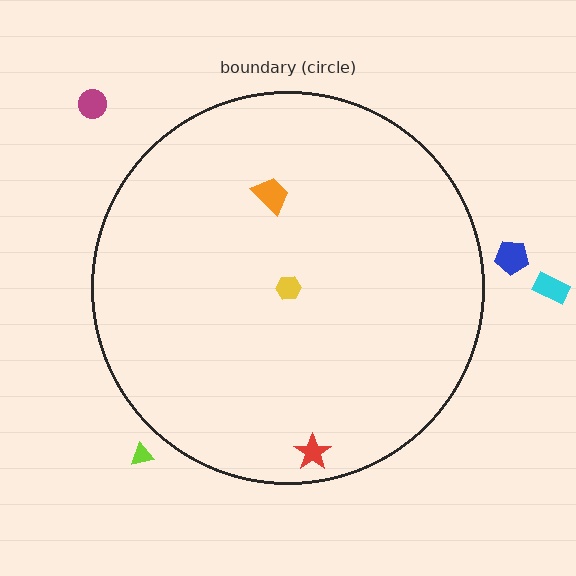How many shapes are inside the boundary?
3 inside, 4 outside.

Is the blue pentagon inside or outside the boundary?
Outside.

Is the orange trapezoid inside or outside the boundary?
Inside.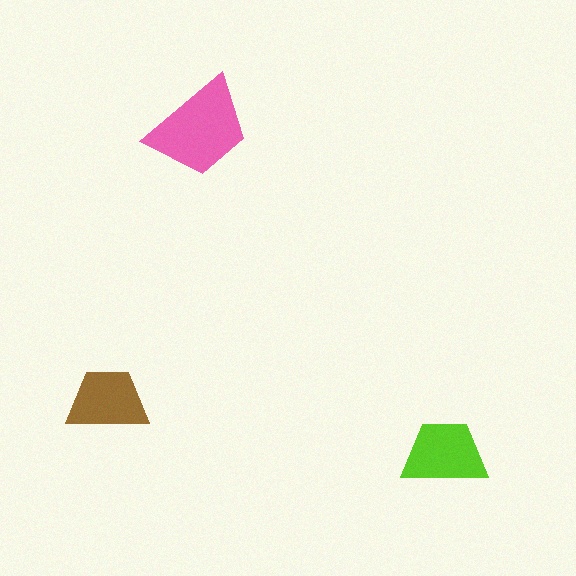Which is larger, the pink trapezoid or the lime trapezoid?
The pink one.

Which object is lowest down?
The lime trapezoid is bottommost.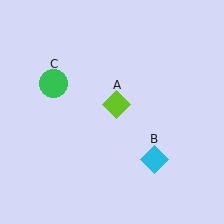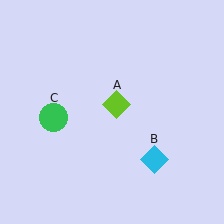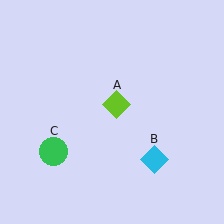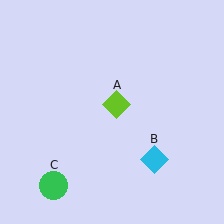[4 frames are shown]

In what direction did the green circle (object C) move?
The green circle (object C) moved down.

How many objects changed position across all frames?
1 object changed position: green circle (object C).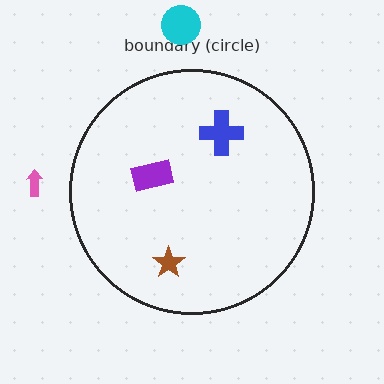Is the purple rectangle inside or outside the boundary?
Inside.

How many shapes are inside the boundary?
3 inside, 2 outside.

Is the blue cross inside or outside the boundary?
Inside.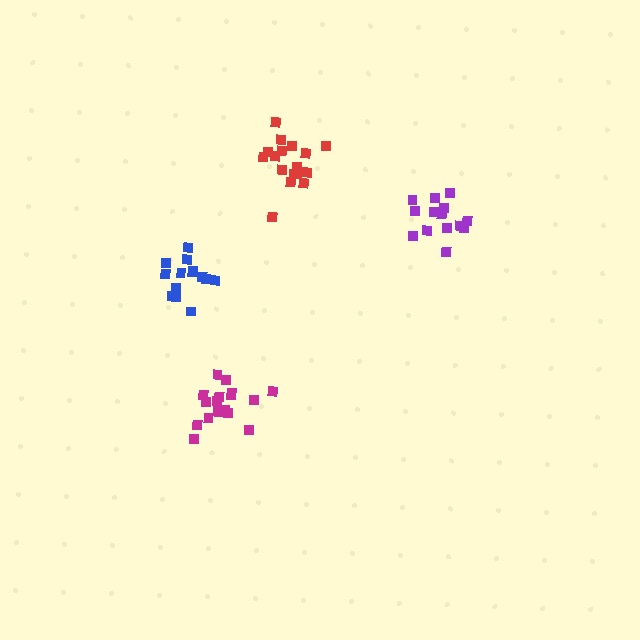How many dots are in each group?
Group 1: 14 dots, Group 2: 17 dots, Group 3: 14 dots, Group 4: 19 dots (64 total).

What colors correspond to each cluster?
The clusters are colored: purple, magenta, blue, red.